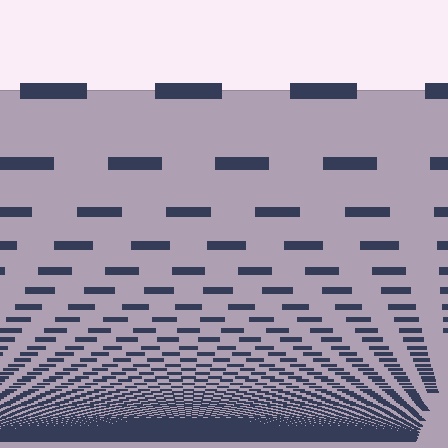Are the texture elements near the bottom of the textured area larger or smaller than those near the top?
Smaller. The gradient is inverted — elements near the bottom are smaller and denser.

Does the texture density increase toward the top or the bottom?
Density increases toward the bottom.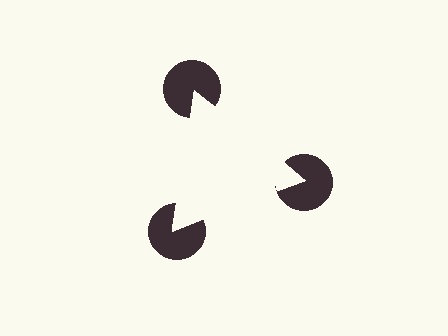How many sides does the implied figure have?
3 sides.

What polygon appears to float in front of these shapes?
An illusory triangle — its edges are inferred from the aligned wedge cuts in the pac-man discs, not physically drawn.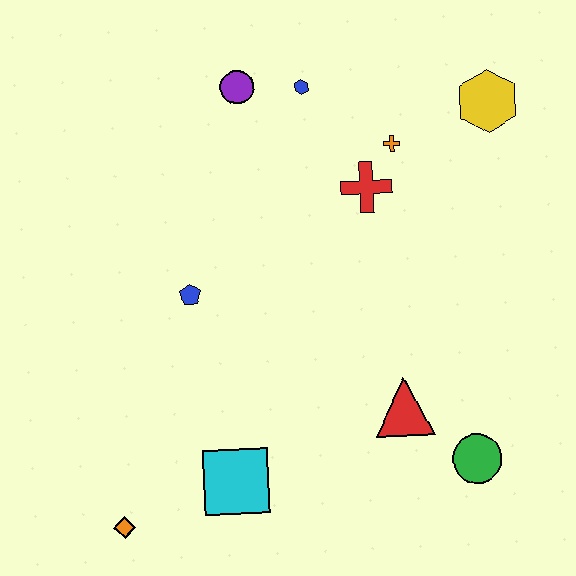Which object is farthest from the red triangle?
The purple circle is farthest from the red triangle.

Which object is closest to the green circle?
The red triangle is closest to the green circle.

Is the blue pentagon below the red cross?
Yes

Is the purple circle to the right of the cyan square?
Yes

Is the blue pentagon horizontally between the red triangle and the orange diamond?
Yes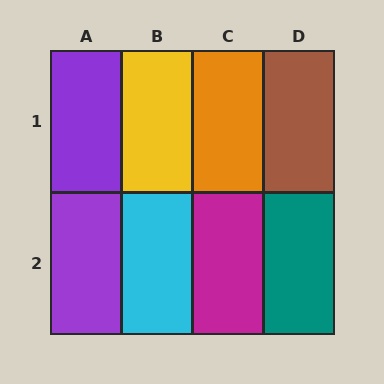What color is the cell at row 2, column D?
Teal.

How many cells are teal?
1 cell is teal.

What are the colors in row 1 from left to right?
Purple, yellow, orange, brown.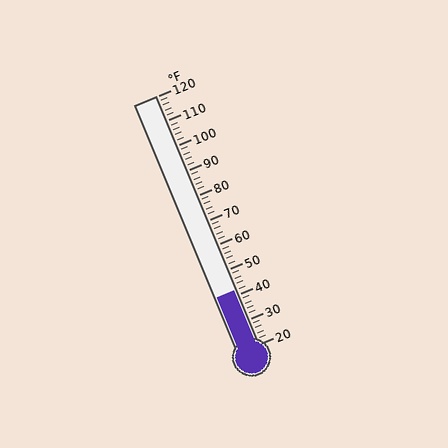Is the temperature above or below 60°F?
The temperature is below 60°F.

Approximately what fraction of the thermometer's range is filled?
The thermometer is filled to approximately 20% of its range.